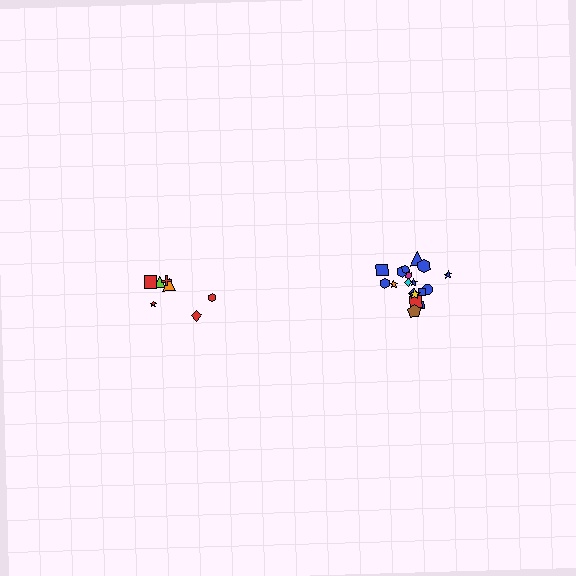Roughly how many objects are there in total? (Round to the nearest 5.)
Roughly 25 objects in total.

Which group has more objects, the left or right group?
The right group.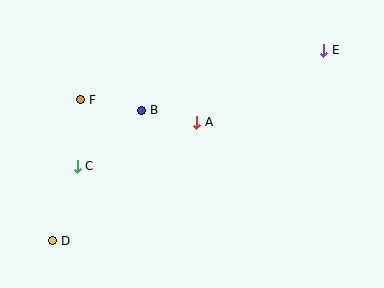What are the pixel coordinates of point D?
Point D is at (53, 241).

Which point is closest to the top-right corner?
Point E is closest to the top-right corner.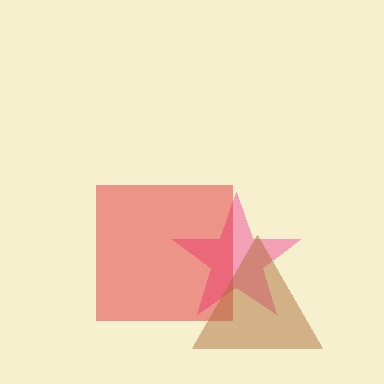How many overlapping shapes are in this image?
There are 3 overlapping shapes in the image.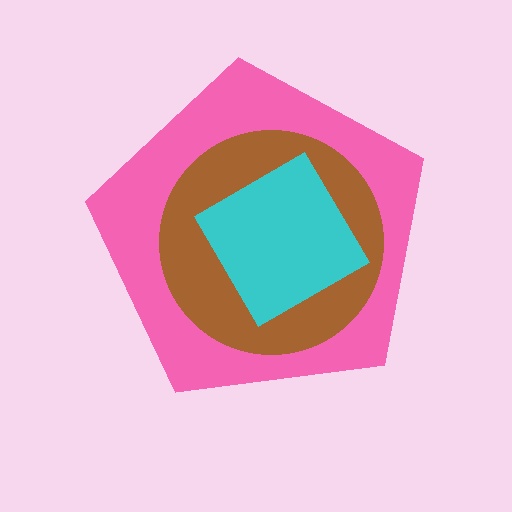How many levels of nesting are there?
3.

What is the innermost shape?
The cyan diamond.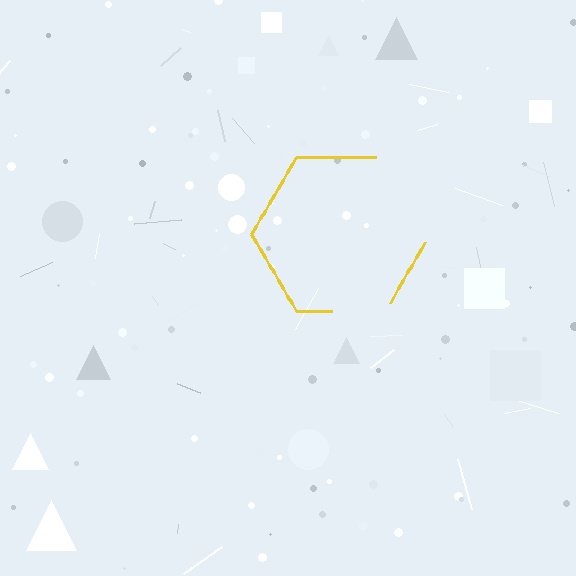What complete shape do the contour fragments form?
The contour fragments form a hexagon.